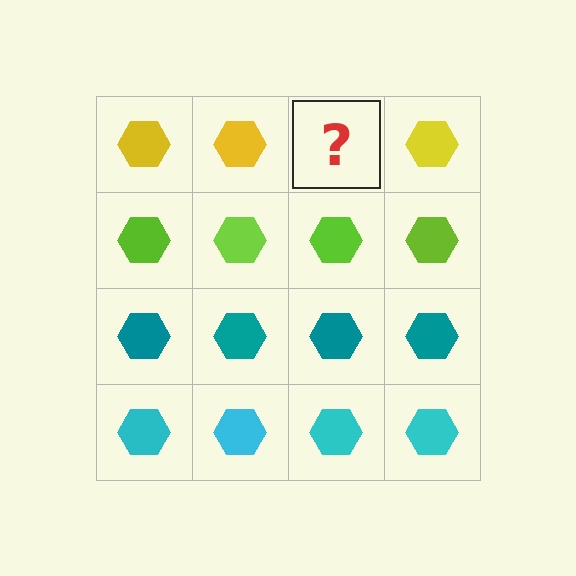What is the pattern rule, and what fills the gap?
The rule is that each row has a consistent color. The gap should be filled with a yellow hexagon.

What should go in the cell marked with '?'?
The missing cell should contain a yellow hexagon.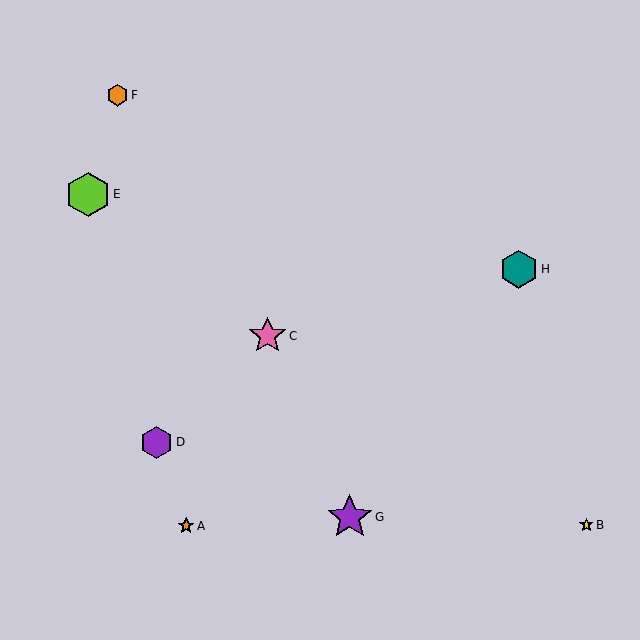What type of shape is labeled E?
Shape E is a lime hexagon.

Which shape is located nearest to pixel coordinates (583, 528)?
The yellow star (labeled B) at (586, 525) is nearest to that location.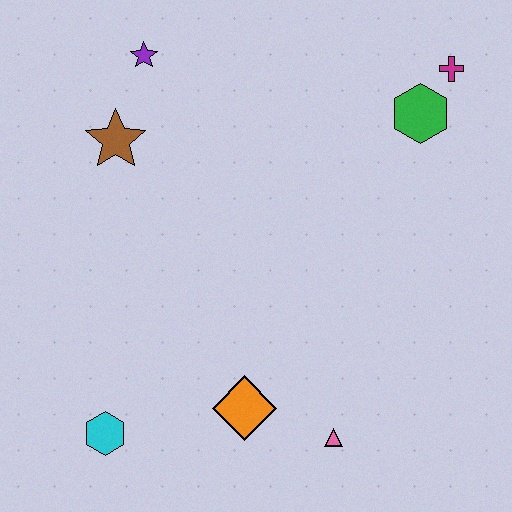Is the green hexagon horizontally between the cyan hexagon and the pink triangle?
No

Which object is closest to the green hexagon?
The magenta cross is closest to the green hexagon.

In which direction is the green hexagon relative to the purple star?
The green hexagon is to the right of the purple star.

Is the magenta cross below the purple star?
Yes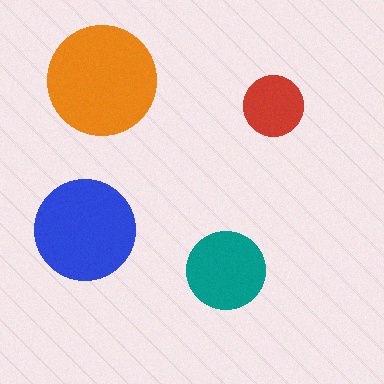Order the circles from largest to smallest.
the orange one, the blue one, the teal one, the red one.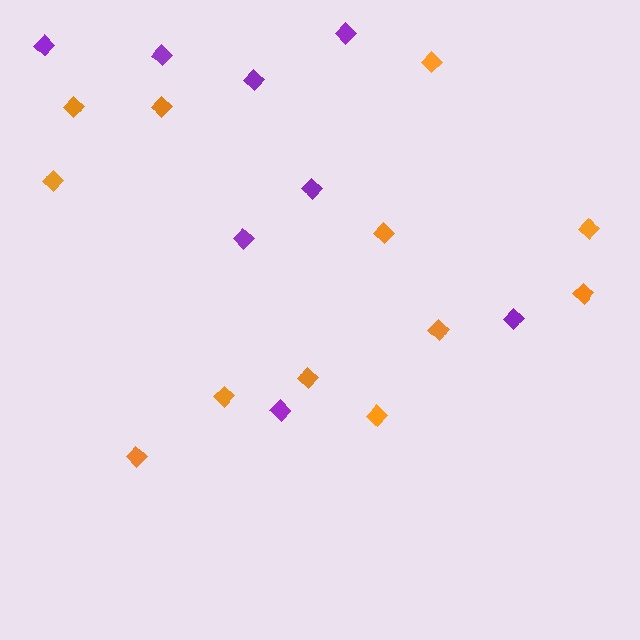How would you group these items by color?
There are 2 groups: one group of orange diamonds (12) and one group of purple diamonds (8).